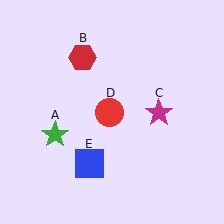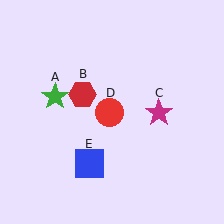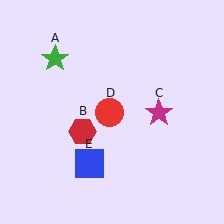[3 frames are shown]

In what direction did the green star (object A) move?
The green star (object A) moved up.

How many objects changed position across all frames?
2 objects changed position: green star (object A), red hexagon (object B).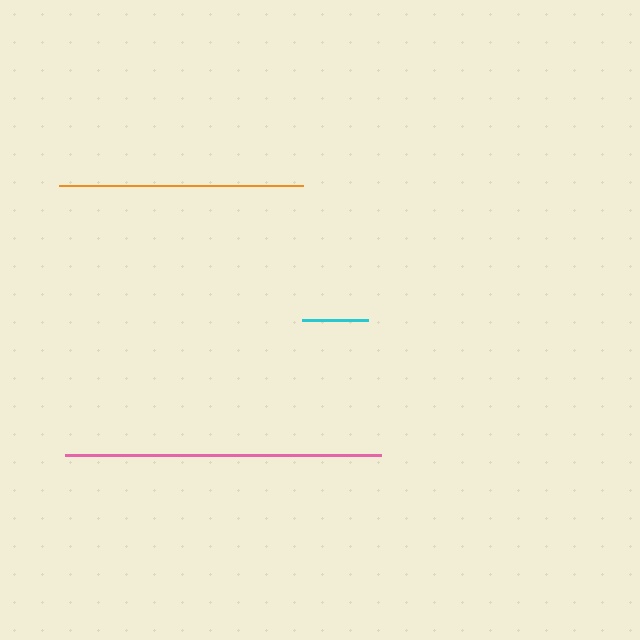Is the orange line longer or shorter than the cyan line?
The orange line is longer than the cyan line.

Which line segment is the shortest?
The cyan line is the shortest at approximately 66 pixels.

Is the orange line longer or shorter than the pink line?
The pink line is longer than the orange line.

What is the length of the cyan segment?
The cyan segment is approximately 66 pixels long.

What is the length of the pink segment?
The pink segment is approximately 316 pixels long.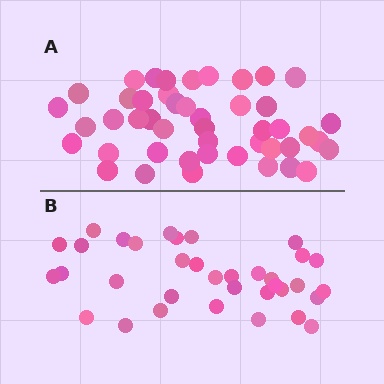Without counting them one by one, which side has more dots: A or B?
Region A (the top region) has more dots.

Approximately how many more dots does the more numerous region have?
Region A has roughly 12 or so more dots than region B.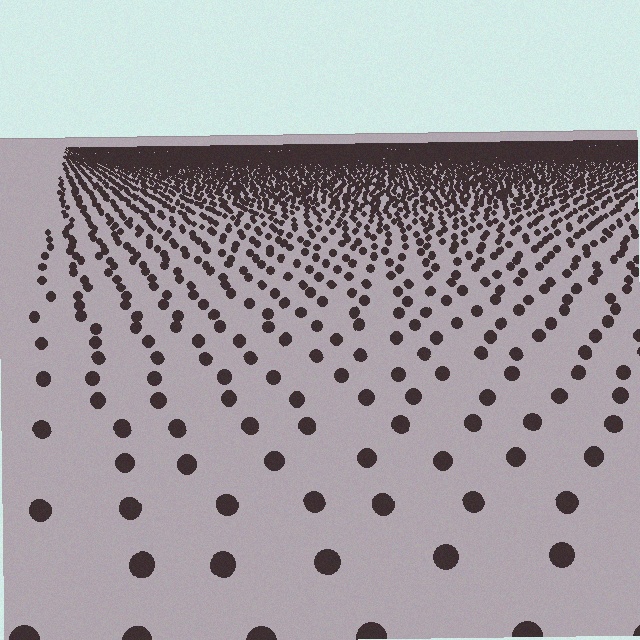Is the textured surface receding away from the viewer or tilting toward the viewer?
The surface is receding away from the viewer. Texture elements get smaller and denser toward the top.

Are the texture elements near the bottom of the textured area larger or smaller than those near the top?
Larger. Near the bottom, elements are closer to the viewer and appear at a bigger on-screen size.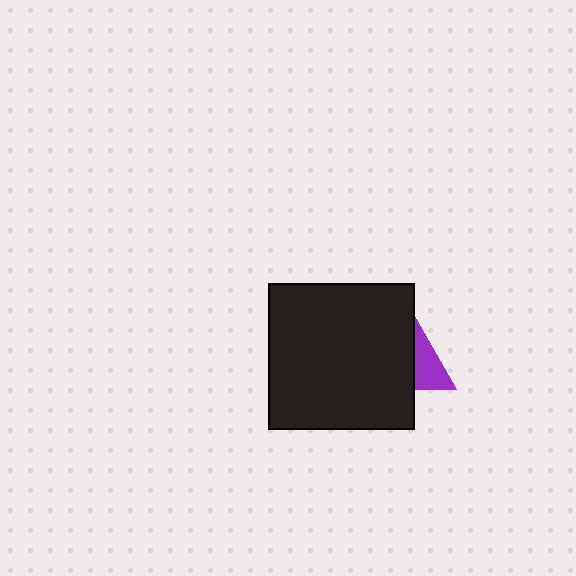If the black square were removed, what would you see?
You would see the complete purple triangle.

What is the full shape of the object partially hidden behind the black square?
The partially hidden object is a purple triangle.